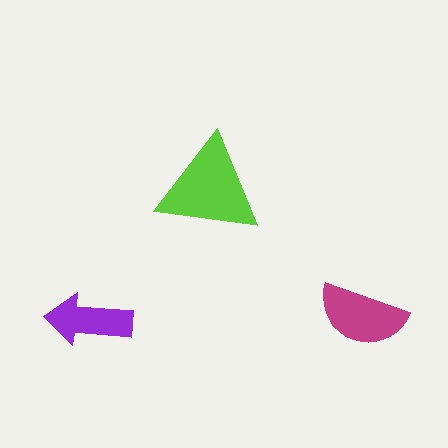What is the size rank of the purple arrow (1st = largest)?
3rd.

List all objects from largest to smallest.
The lime triangle, the magenta semicircle, the purple arrow.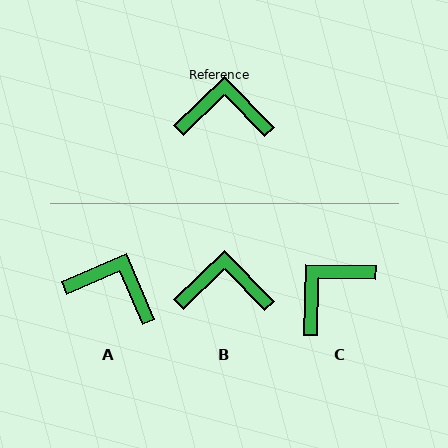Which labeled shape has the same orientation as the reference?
B.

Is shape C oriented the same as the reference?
No, it is off by about 45 degrees.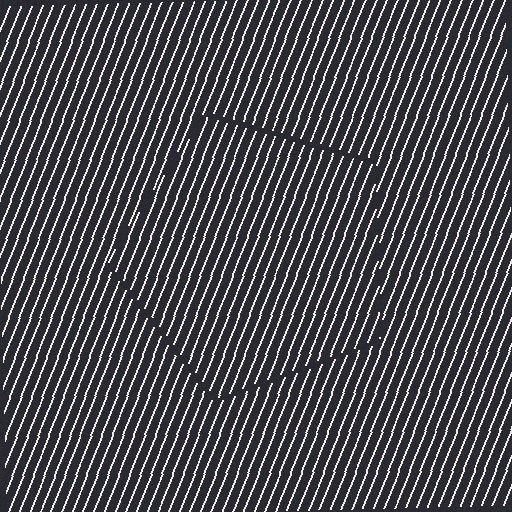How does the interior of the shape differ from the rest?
The interior of the shape contains the same grating, shifted by half a period — the contour is defined by the phase discontinuity where line-ends from the inner and outer gratings abut.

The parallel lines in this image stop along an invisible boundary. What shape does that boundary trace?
An illusory pentagon. The interior of the shape contains the same grating, shifted by half a period — the contour is defined by the phase discontinuity where line-ends from the inner and outer gratings abut.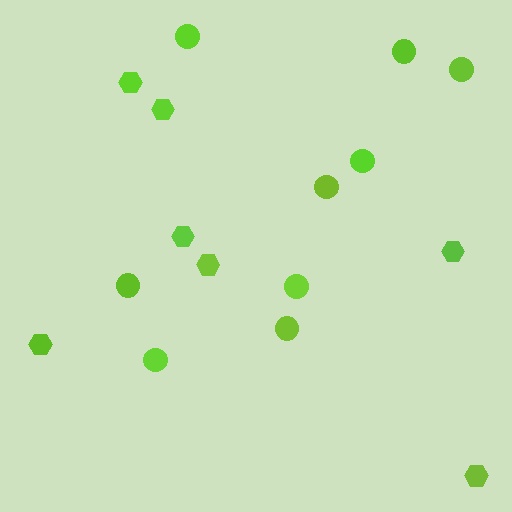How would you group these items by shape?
There are 2 groups: one group of circles (9) and one group of hexagons (7).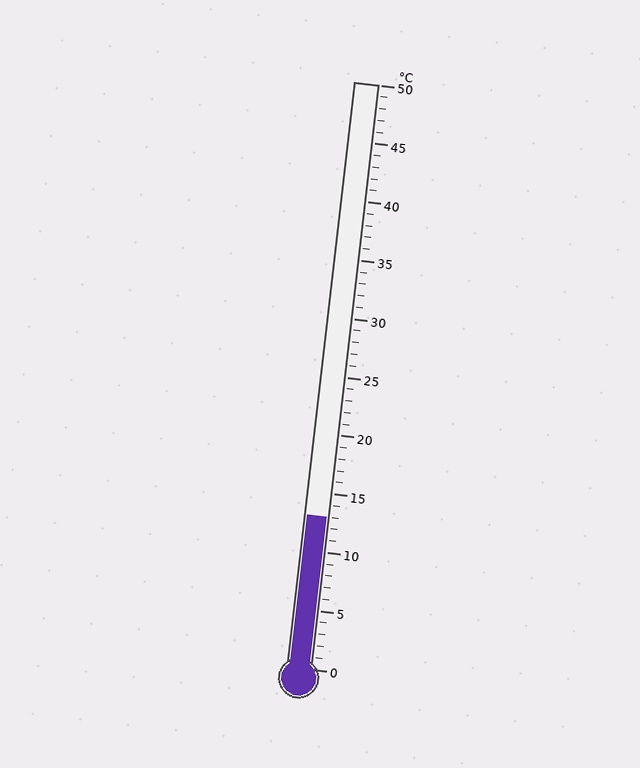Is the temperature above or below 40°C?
The temperature is below 40°C.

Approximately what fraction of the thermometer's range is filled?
The thermometer is filled to approximately 25% of its range.